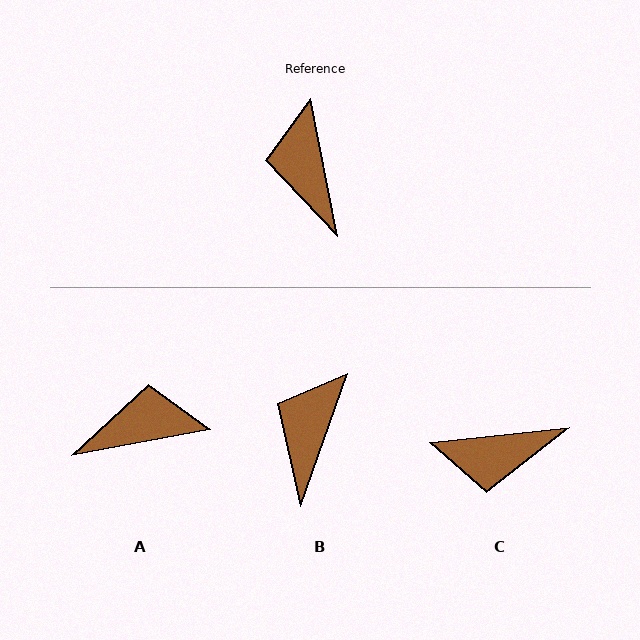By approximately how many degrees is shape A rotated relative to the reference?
Approximately 90 degrees clockwise.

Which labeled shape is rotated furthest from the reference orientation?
A, about 90 degrees away.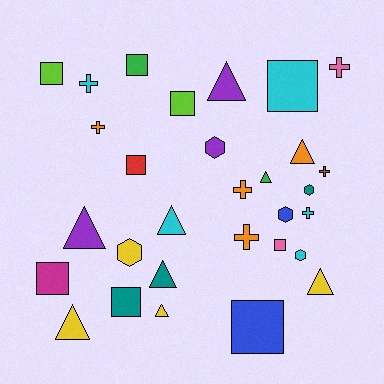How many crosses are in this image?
There are 7 crosses.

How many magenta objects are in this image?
There is 1 magenta object.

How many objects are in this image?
There are 30 objects.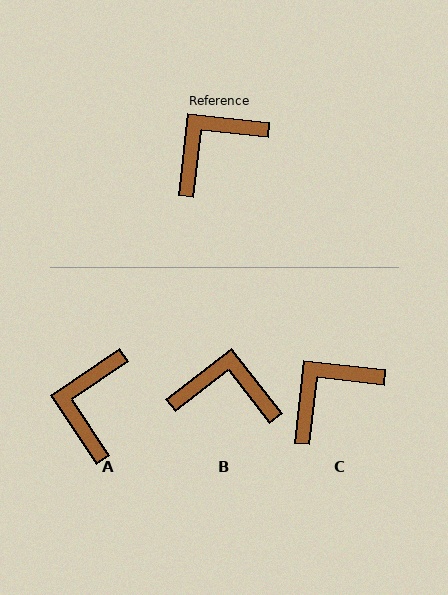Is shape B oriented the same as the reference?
No, it is off by about 46 degrees.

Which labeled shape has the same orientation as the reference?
C.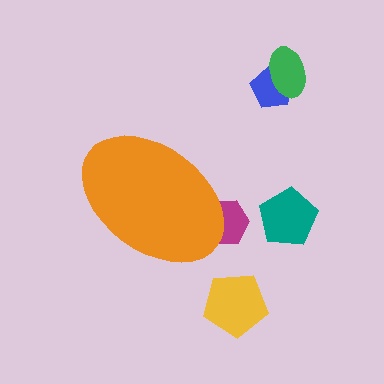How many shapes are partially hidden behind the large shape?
1 shape is partially hidden.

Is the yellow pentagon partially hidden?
No, the yellow pentagon is fully visible.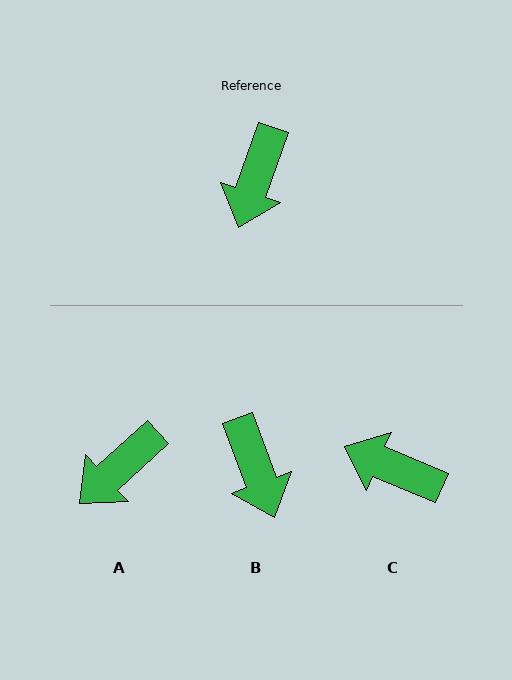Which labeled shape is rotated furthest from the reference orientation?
C, about 94 degrees away.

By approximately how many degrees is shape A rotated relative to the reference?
Approximately 29 degrees clockwise.